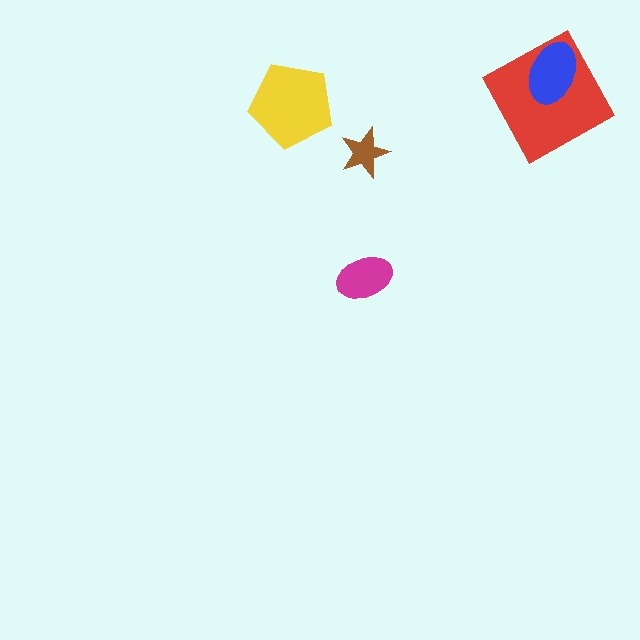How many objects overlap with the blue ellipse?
1 object overlaps with the blue ellipse.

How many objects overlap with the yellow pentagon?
0 objects overlap with the yellow pentagon.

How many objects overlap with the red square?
1 object overlaps with the red square.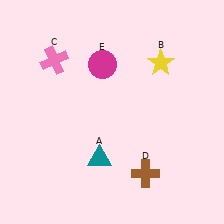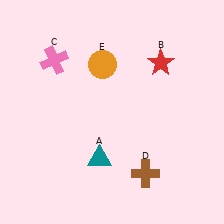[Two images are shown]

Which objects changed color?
B changed from yellow to red. E changed from magenta to orange.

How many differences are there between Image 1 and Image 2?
There are 2 differences between the two images.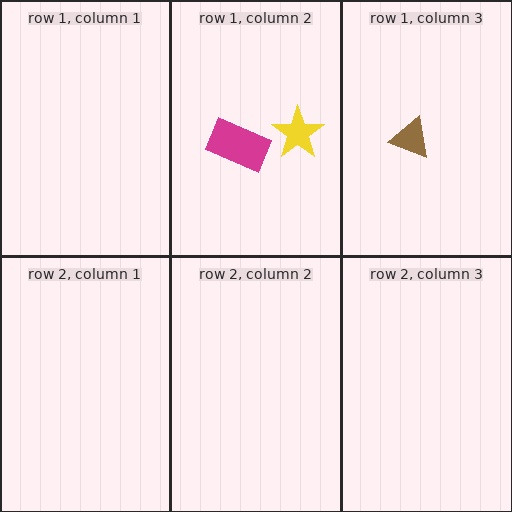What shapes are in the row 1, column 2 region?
The magenta rectangle, the yellow star.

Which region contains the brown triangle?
The row 1, column 3 region.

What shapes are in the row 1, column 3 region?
The brown triangle.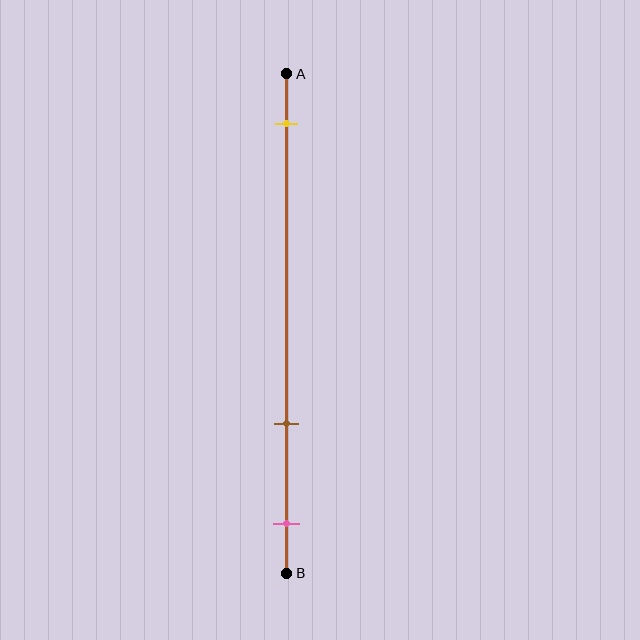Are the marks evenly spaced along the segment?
No, the marks are not evenly spaced.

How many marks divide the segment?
There are 3 marks dividing the segment.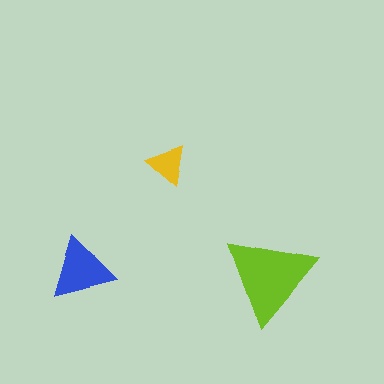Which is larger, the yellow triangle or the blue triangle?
The blue one.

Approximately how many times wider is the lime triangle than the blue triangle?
About 1.5 times wider.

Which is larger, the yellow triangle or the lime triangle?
The lime one.